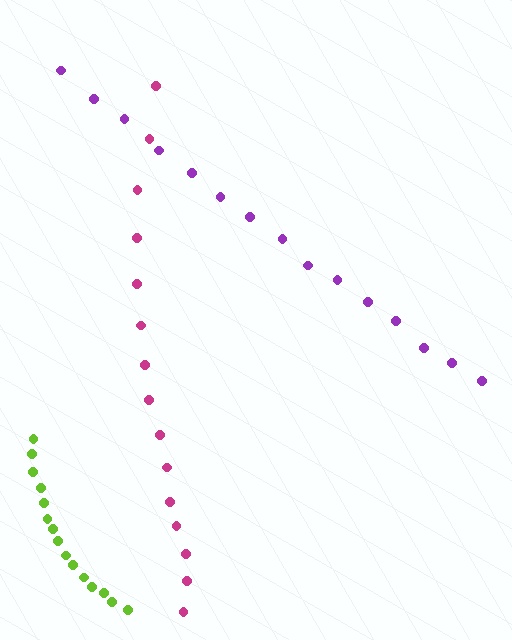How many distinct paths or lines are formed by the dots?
There are 3 distinct paths.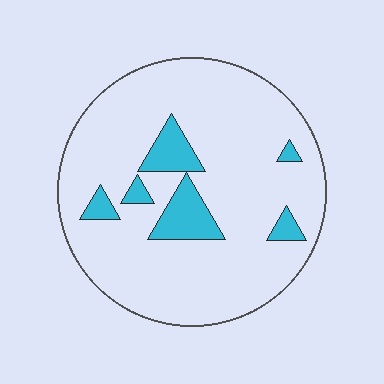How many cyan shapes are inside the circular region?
6.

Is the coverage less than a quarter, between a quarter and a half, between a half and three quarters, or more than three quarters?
Less than a quarter.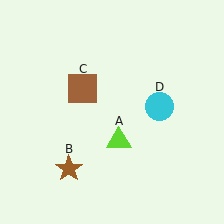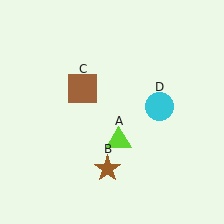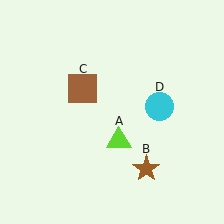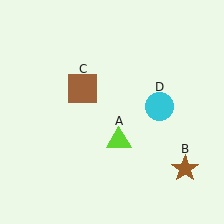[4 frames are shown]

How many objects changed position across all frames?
1 object changed position: brown star (object B).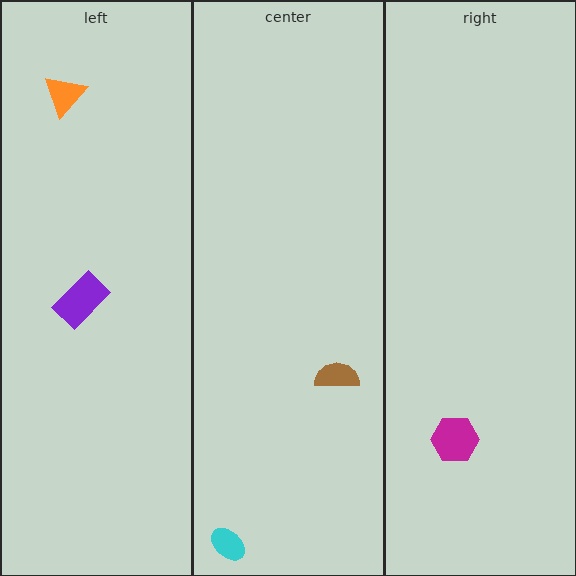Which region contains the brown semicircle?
The center region.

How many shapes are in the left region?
2.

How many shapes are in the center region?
2.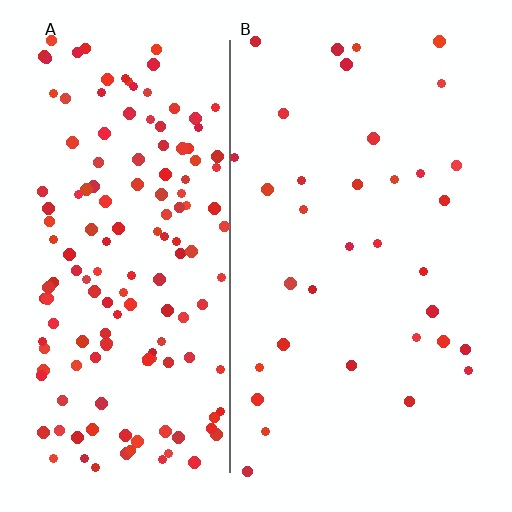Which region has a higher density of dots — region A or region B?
A (the left).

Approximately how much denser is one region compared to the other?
Approximately 4.5× — region A over region B.